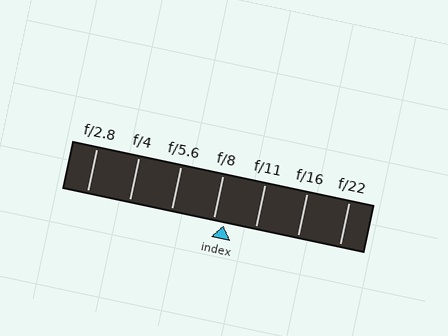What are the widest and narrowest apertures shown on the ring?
The widest aperture shown is f/2.8 and the narrowest is f/22.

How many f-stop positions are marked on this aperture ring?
There are 7 f-stop positions marked.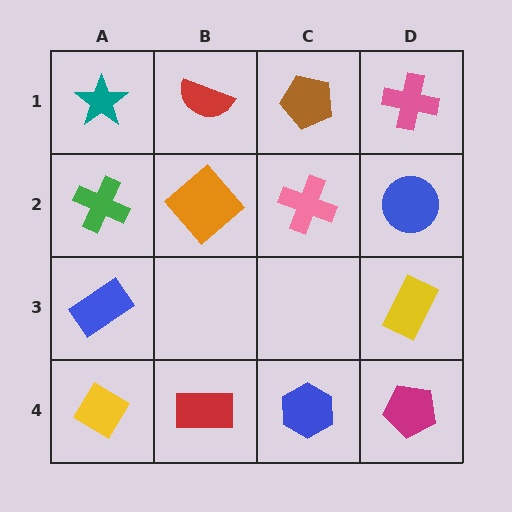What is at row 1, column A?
A teal star.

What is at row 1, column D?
A pink cross.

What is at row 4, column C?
A blue hexagon.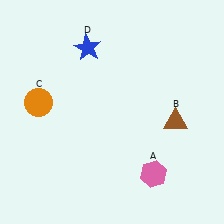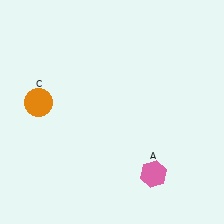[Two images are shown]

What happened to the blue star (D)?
The blue star (D) was removed in Image 2. It was in the top-left area of Image 1.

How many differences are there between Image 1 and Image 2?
There are 2 differences between the two images.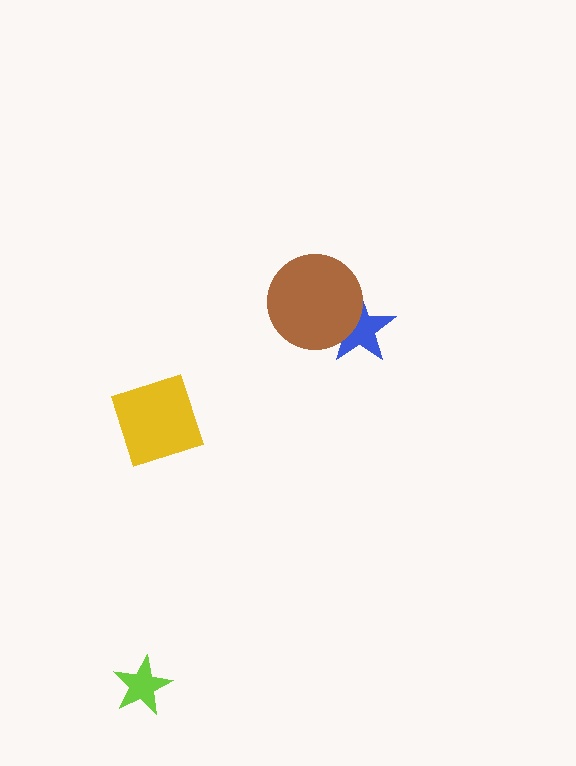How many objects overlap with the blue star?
1 object overlaps with the blue star.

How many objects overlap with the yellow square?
0 objects overlap with the yellow square.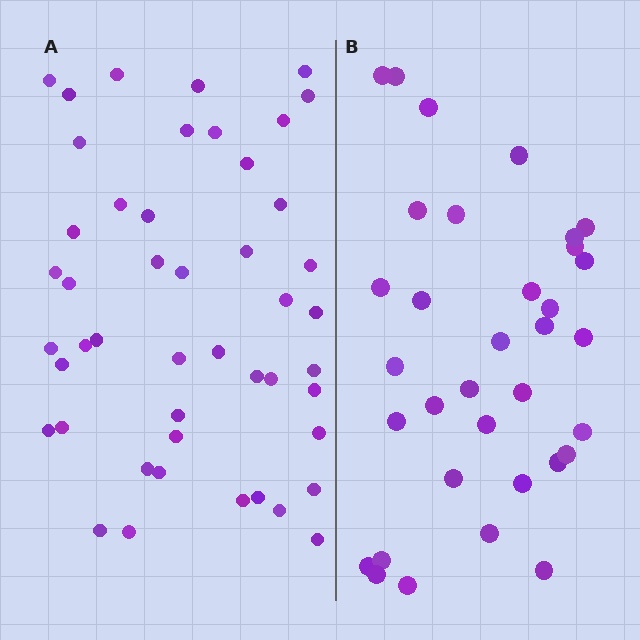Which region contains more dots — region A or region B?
Region A (the left region) has more dots.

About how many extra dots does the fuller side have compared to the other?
Region A has approximately 15 more dots than region B.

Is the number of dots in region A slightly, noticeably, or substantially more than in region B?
Region A has noticeably more, but not dramatically so. The ratio is roughly 1.4 to 1.